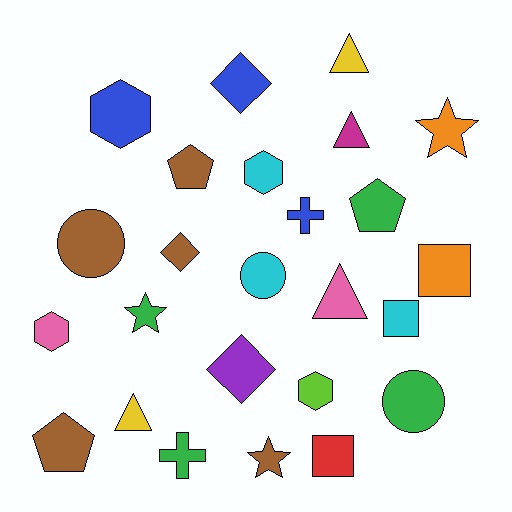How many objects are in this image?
There are 25 objects.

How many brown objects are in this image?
There are 5 brown objects.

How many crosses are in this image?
There are 2 crosses.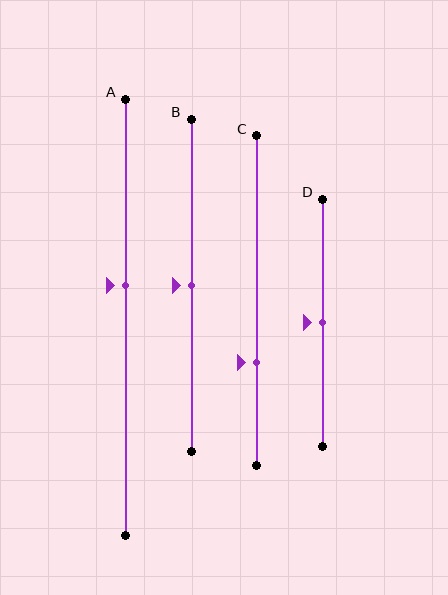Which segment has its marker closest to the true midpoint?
Segment B has its marker closest to the true midpoint.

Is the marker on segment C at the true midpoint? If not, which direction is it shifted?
No, the marker on segment C is shifted downward by about 19% of the segment length.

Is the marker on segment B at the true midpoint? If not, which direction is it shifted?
Yes, the marker on segment B is at the true midpoint.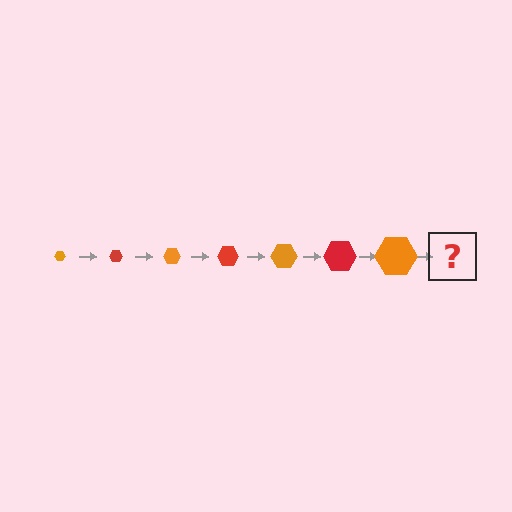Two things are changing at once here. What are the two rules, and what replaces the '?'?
The two rules are that the hexagon grows larger each step and the color cycles through orange and red. The '?' should be a red hexagon, larger than the previous one.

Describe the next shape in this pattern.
It should be a red hexagon, larger than the previous one.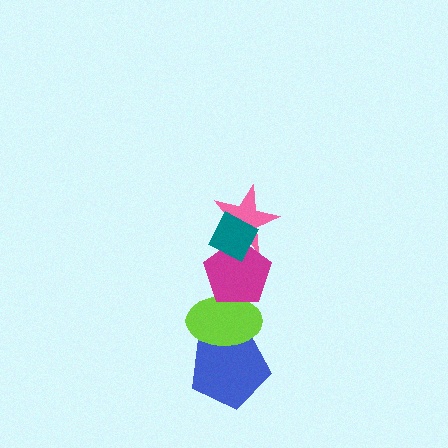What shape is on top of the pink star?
The teal diamond is on top of the pink star.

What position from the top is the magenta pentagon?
The magenta pentagon is 3rd from the top.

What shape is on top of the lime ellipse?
The magenta pentagon is on top of the lime ellipse.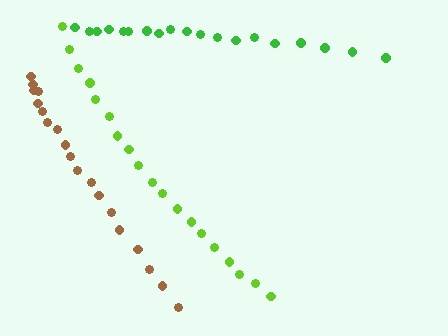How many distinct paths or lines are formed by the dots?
There are 3 distinct paths.